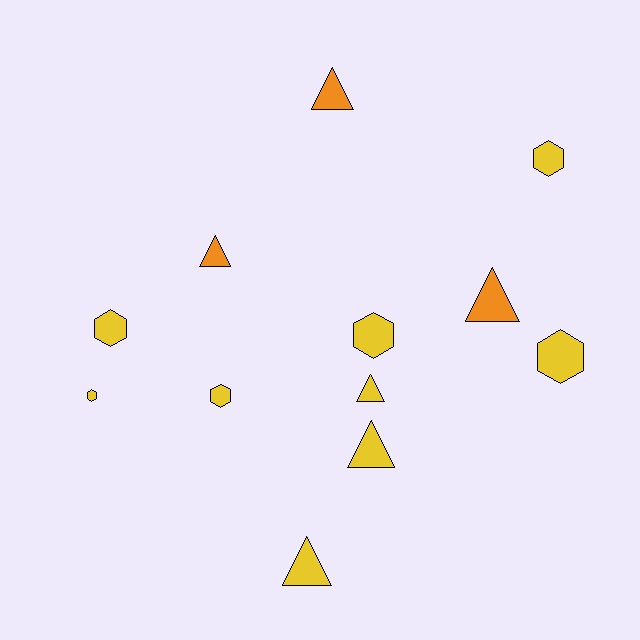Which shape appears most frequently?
Hexagon, with 6 objects.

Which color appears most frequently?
Yellow, with 9 objects.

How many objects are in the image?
There are 12 objects.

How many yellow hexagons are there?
There are 6 yellow hexagons.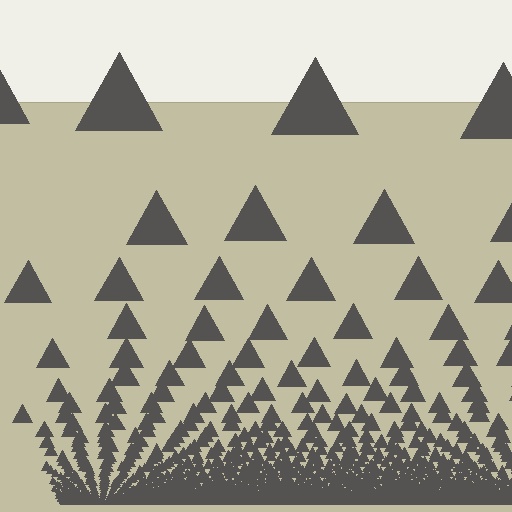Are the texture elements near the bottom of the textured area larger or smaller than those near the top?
Smaller. The gradient is inverted — elements near the bottom are smaller and denser.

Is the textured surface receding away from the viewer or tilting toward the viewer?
The surface appears to tilt toward the viewer. Texture elements get larger and sparser toward the top.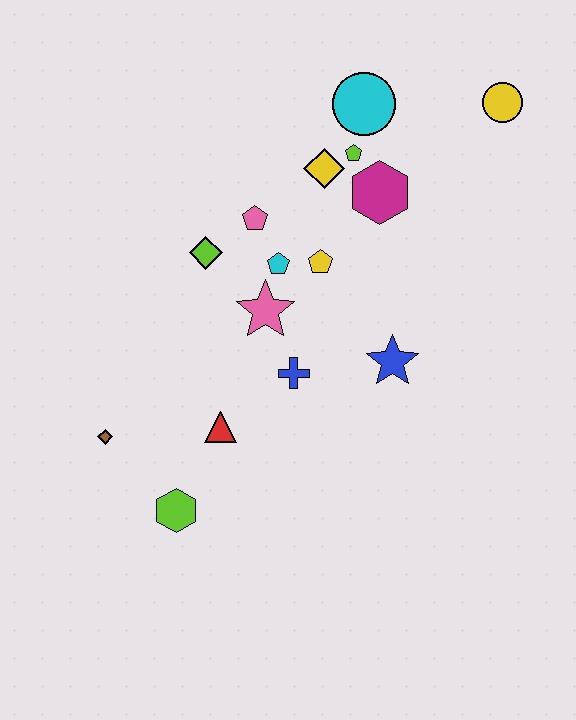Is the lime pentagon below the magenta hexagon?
No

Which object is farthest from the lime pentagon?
The lime hexagon is farthest from the lime pentagon.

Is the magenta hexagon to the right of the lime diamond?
Yes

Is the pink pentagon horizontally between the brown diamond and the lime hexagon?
No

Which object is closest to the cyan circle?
The lime pentagon is closest to the cyan circle.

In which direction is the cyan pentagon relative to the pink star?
The cyan pentagon is above the pink star.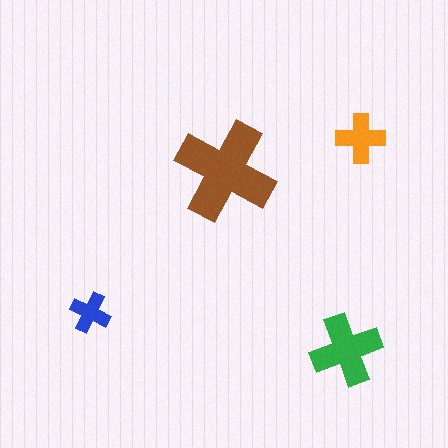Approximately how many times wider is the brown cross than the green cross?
About 1.5 times wider.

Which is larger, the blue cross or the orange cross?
The orange one.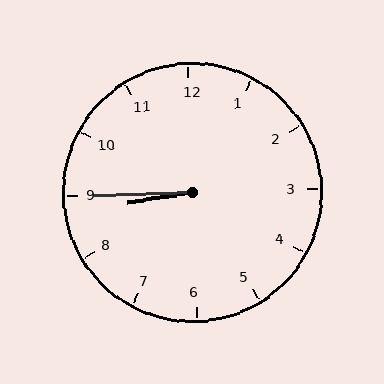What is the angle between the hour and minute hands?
Approximately 8 degrees.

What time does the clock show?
8:45.